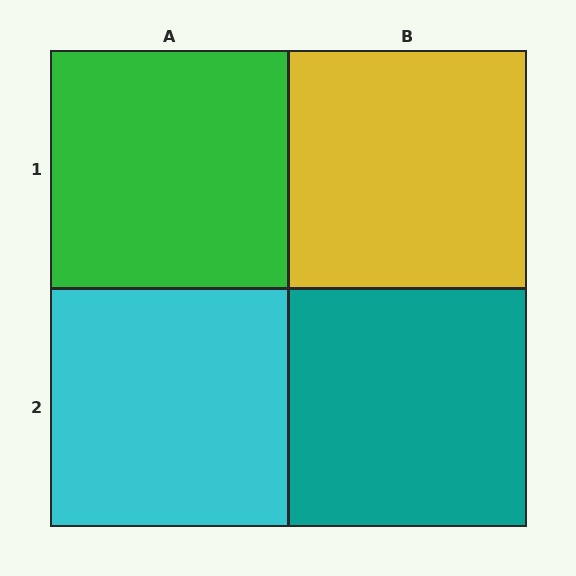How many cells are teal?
1 cell is teal.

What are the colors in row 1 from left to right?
Green, yellow.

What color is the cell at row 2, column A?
Cyan.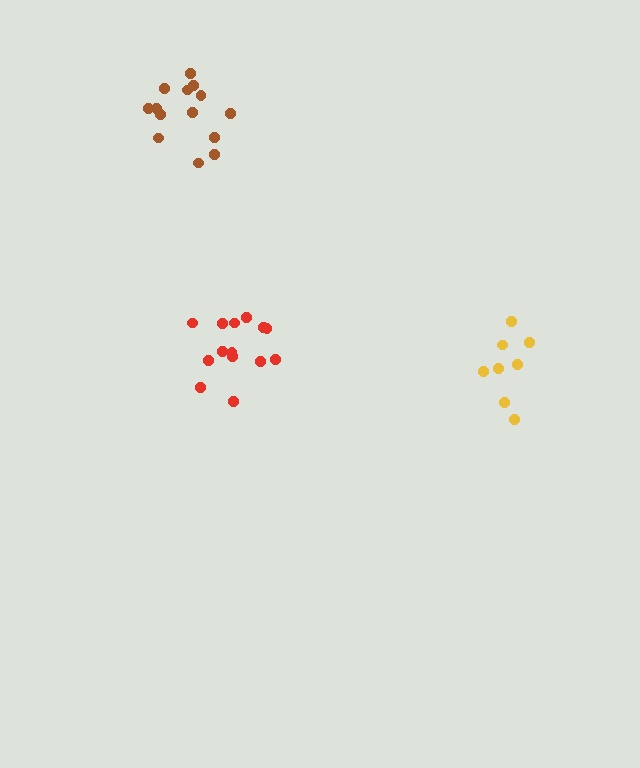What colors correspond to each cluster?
The clusters are colored: yellow, red, brown.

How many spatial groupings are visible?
There are 3 spatial groupings.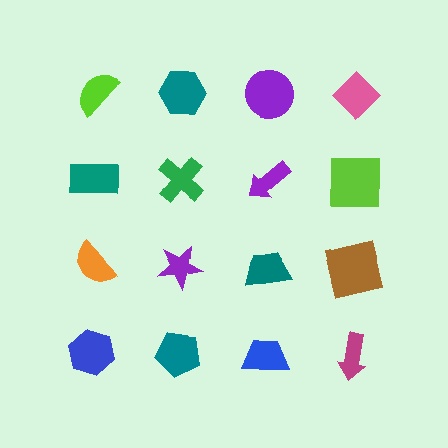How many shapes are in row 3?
4 shapes.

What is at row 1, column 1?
A lime semicircle.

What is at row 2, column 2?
A green cross.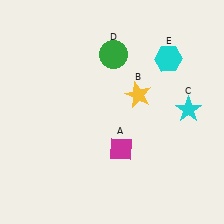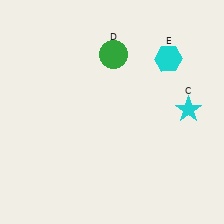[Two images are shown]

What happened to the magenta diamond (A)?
The magenta diamond (A) was removed in Image 2. It was in the bottom-right area of Image 1.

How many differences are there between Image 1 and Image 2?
There are 2 differences between the two images.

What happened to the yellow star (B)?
The yellow star (B) was removed in Image 2. It was in the top-right area of Image 1.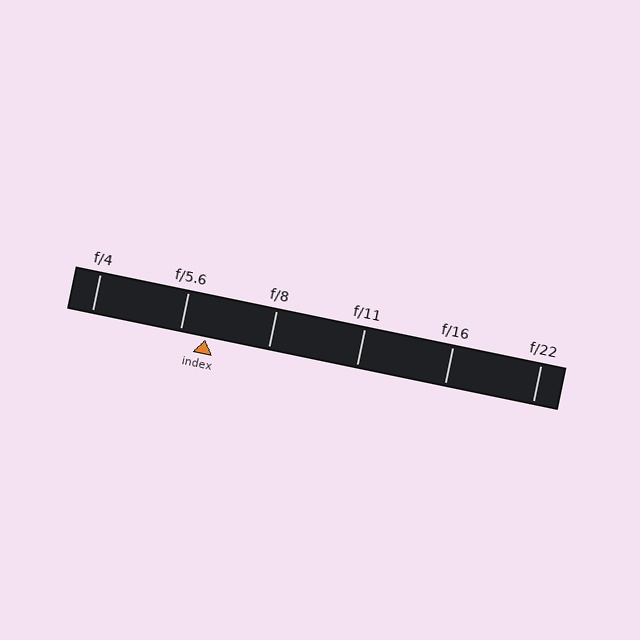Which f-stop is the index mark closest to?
The index mark is closest to f/5.6.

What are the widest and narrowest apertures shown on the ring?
The widest aperture shown is f/4 and the narrowest is f/22.